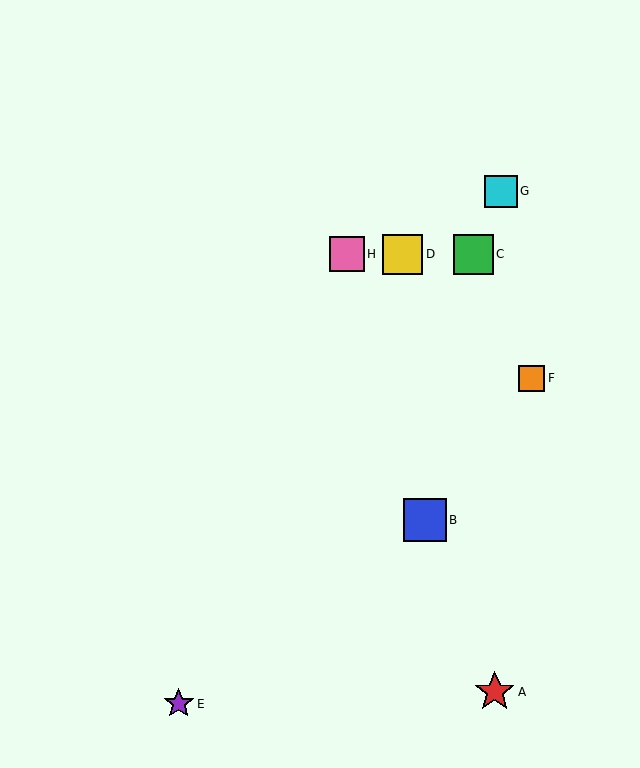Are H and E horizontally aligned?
No, H is at y≈254 and E is at y≈704.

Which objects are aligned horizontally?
Objects C, D, H are aligned horizontally.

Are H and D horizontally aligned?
Yes, both are at y≈254.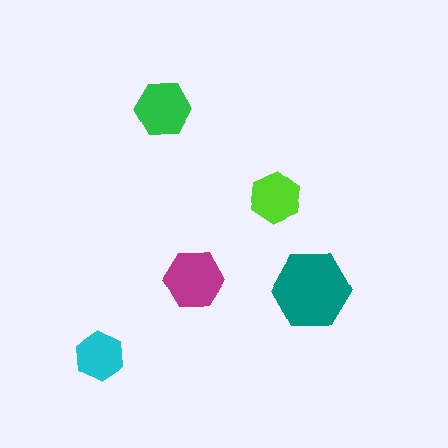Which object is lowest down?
The cyan hexagon is bottommost.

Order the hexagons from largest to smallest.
the teal one, the magenta one, the green one, the lime one, the cyan one.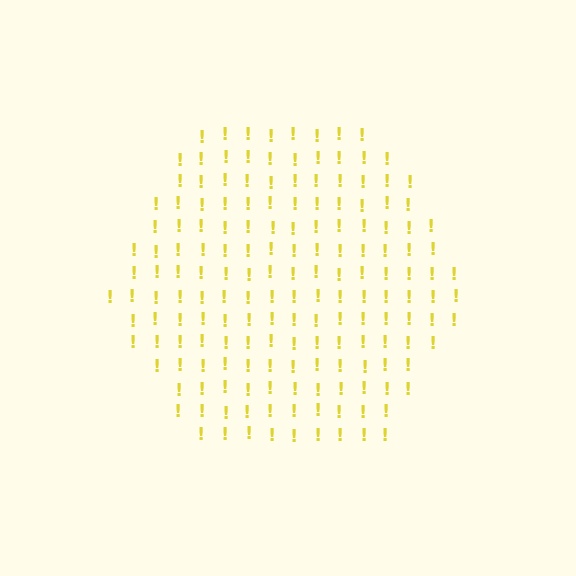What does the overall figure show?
The overall figure shows a hexagon.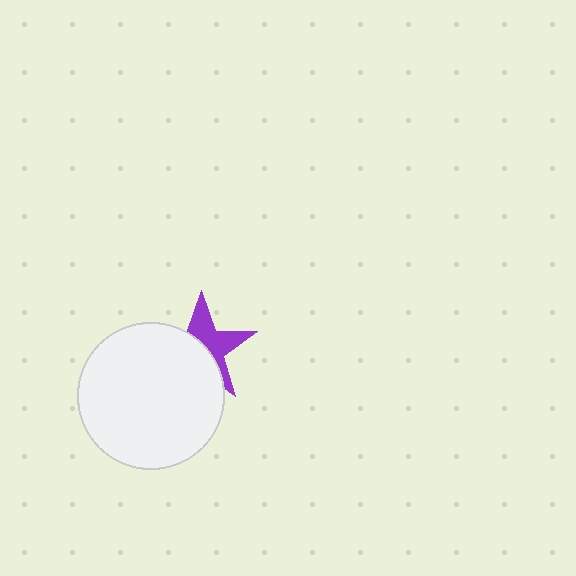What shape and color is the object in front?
The object in front is a white circle.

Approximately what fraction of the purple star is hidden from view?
Roughly 54% of the purple star is hidden behind the white circle.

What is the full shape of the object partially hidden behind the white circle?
The partially hidden object is a purple star.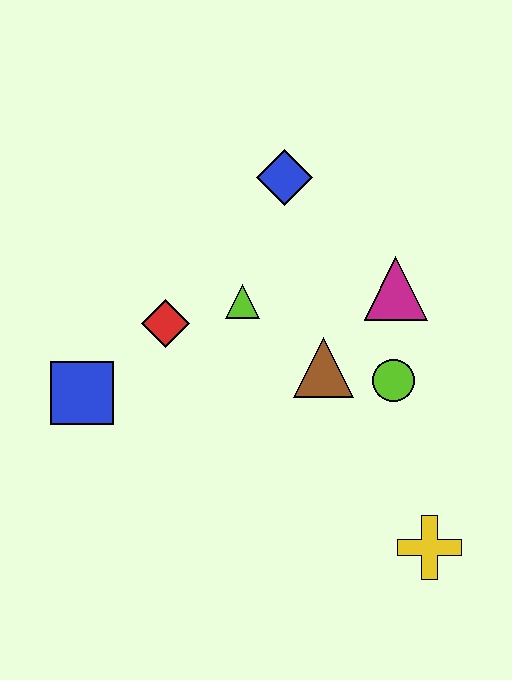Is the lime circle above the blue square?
Yes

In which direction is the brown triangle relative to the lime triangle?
The brown triangle is to the right of the lime triangle.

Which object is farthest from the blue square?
The yellow cross is farthest from the blue square.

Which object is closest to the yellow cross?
The lime circle is closest to the yellow cross.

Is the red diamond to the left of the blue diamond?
Yes